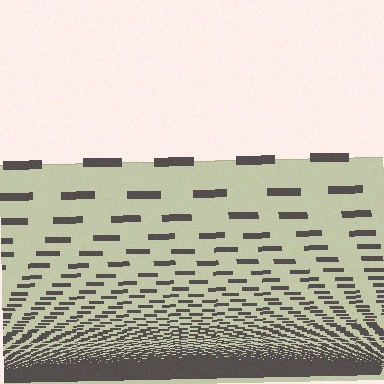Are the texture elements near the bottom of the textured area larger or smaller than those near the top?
Smaller. The gradient is inverted — elements near the bottom are smaller and denser.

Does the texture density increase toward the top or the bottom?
Density increases toward the bottom.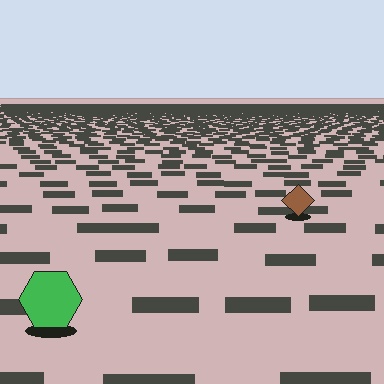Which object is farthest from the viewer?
The brown diamond is farthest from the viewer. It appears smaller and the ground texture around it is denser.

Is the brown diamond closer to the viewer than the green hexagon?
No. The green hexagon is closer — you can tell from the texture gradient: the ground texture is coarser near it.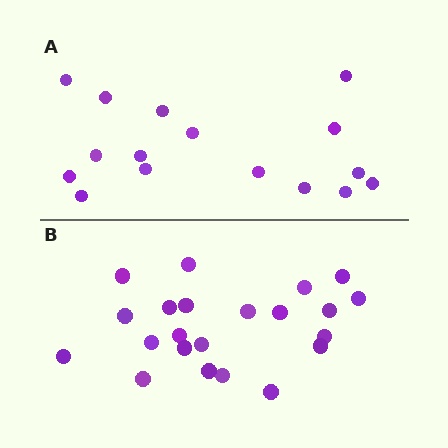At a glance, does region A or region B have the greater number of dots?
Region B (the bottom region) has more dots.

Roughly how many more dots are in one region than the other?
Region B has about 6 more dots than region A.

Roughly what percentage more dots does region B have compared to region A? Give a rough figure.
About 40% more.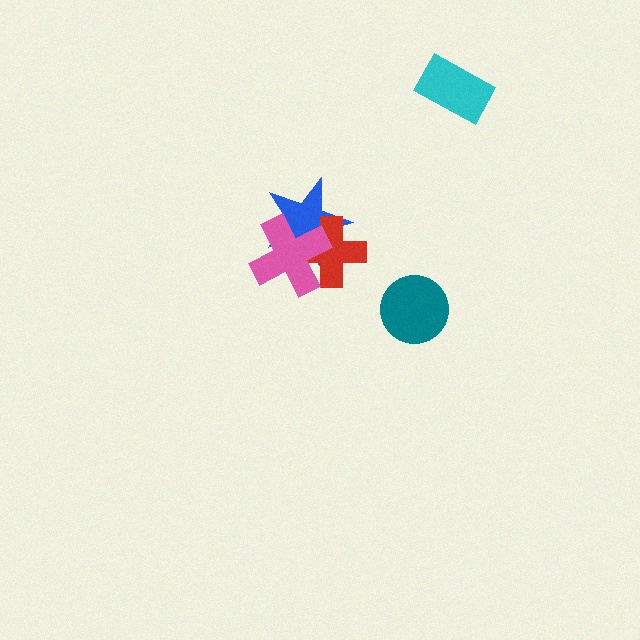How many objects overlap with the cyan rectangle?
0 objects overlap with the cyan rectangle.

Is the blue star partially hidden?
Yes, it is partially covered by another shape.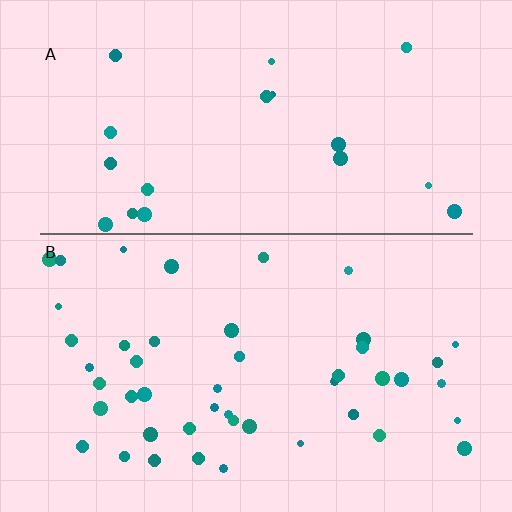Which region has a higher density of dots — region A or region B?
B (the bottom).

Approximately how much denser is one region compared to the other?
Approximately 2.4× — region B over region A.